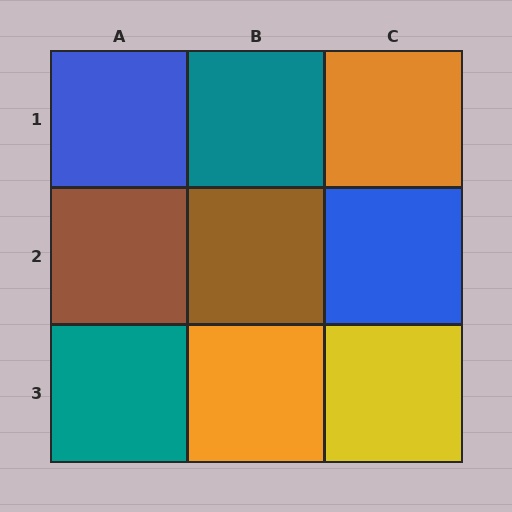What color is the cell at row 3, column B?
Orange.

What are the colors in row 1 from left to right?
Blue, teal, orange.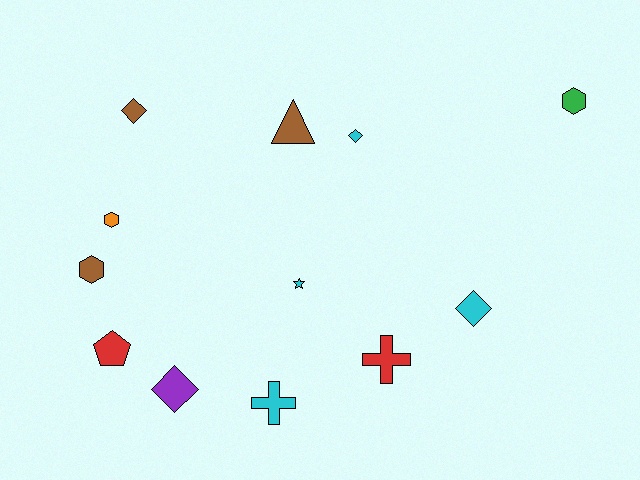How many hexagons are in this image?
There are 3 hexagons.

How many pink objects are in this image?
There are no pink objects.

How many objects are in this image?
There are 12 objects.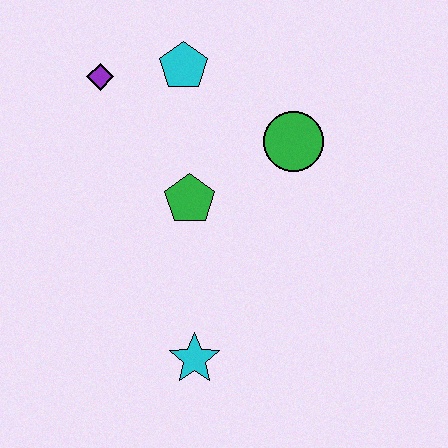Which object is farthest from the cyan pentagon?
The cyan star is farthest from the cyan pentagon.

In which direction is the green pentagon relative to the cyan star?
The green pentagon is above the cyan star.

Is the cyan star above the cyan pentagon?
No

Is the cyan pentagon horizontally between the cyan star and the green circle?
No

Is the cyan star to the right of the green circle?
No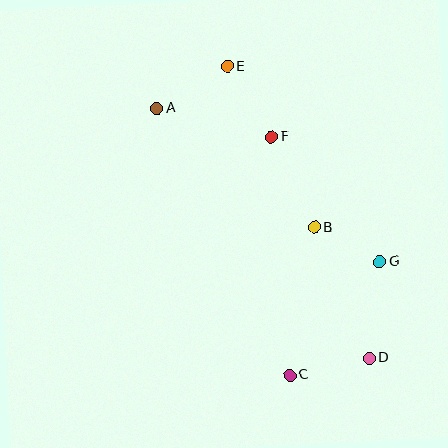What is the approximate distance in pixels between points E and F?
The distance between E and F is approximately 83 pixels.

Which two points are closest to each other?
Points B and G are closest to each other.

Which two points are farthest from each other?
Points A and D are farthest from each other.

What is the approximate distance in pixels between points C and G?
The distance between C and G is approximately 145 pixels.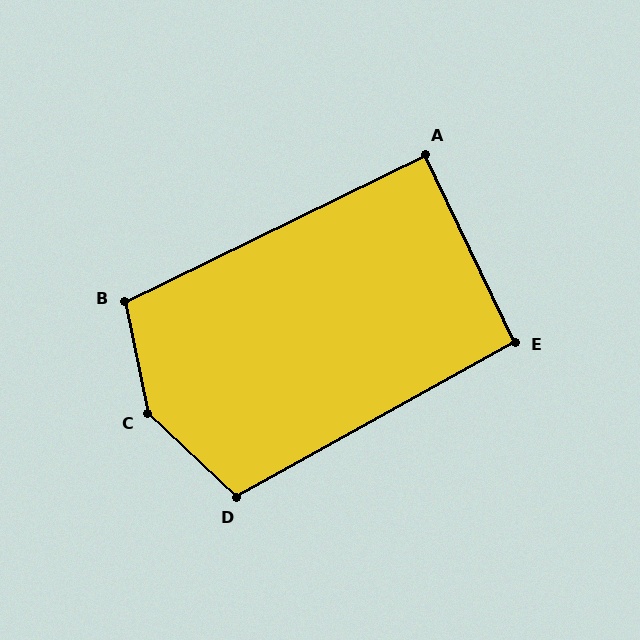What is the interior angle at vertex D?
Approximately 107 degrees (obtuse).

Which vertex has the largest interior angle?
C, at approximately 145 degrees.